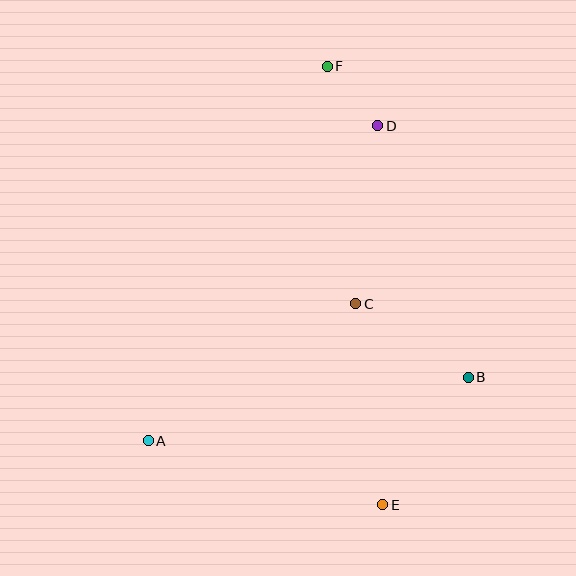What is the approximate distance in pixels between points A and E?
The distance between A and E is approximately 243 pixels.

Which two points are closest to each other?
Points D and F are closest to each other.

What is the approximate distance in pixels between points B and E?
The distance between B and E is approximately 153 pixels.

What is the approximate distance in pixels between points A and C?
The distance between A and C is approximately 249 pixels.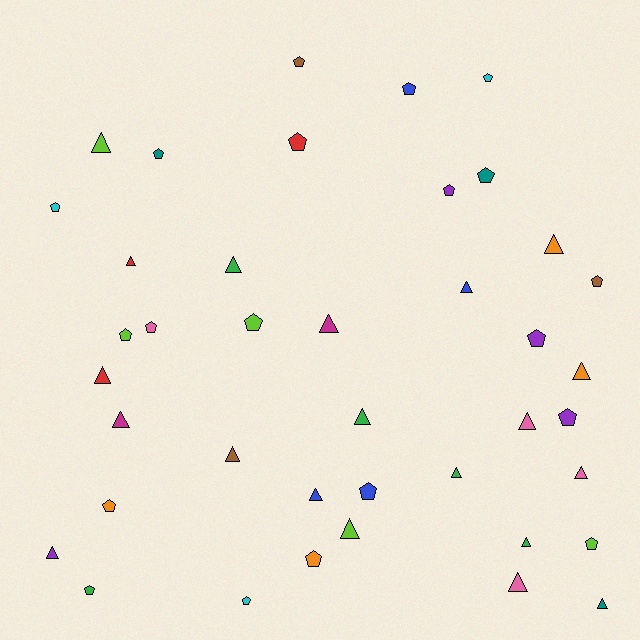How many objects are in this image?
There are 40 objects.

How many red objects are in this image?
There are 3 red objects.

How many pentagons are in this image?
There are 20 pentagons.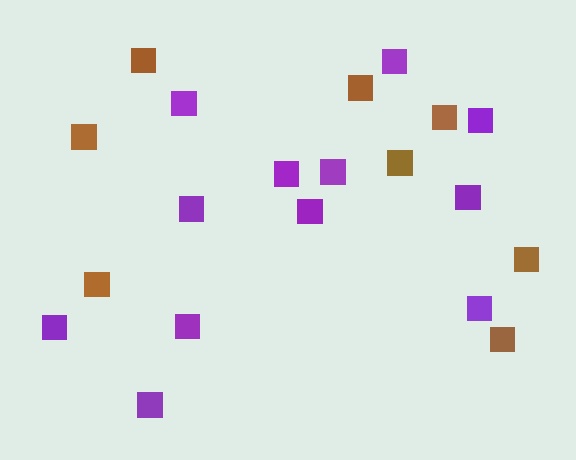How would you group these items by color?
There are 2 groups: one group of brown squares (8) and one group of purple squares (12).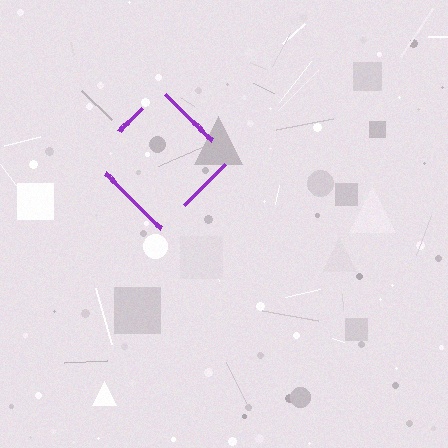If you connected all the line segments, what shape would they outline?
They would outline a diamond.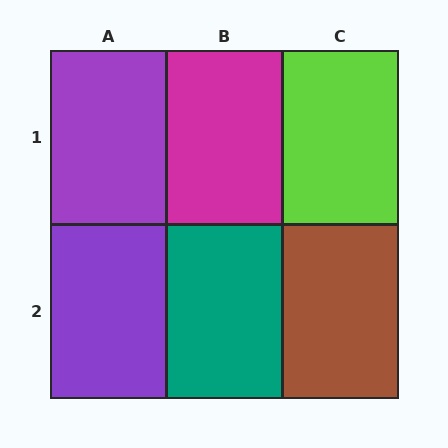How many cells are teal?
1 cell is teal.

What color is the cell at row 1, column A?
Purple.